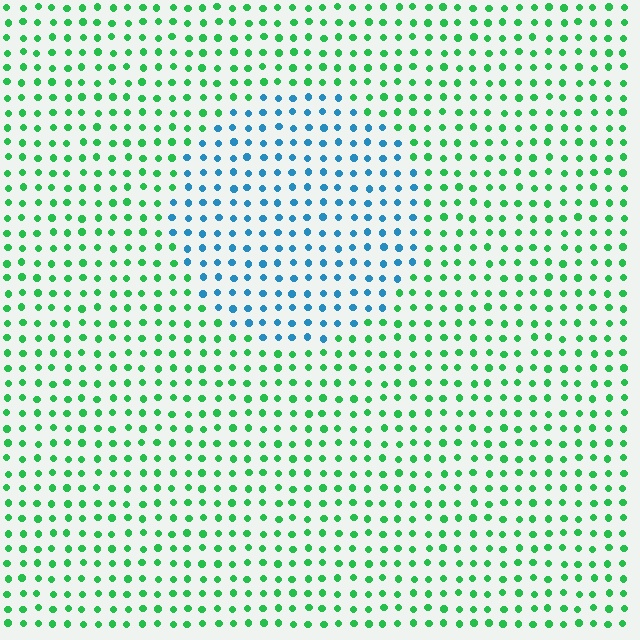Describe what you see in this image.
The image is filled with small green elements in a uniform arrangement. A circle-shaped region is visible where the elements are tinted to a slightly different hue, forming a subtle color boundary.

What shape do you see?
I see a circle.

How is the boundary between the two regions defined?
The boundary is defined purely by a slight shift in hue (about 66 degrees). Spacing, size, and orientation are identical on both sides.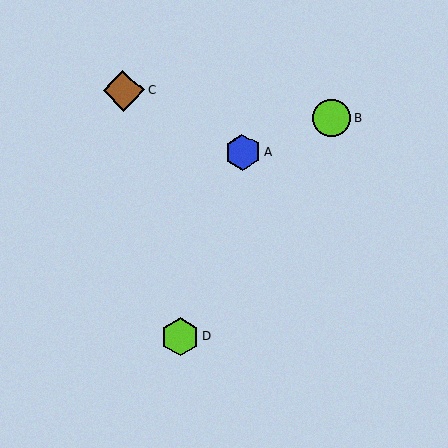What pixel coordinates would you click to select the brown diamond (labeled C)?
Click at (123, 90) to select the brown diamond C.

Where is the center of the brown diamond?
The center of the brown diamond is at (123, 90).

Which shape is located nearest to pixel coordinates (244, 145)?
The blue hexagon (labeled A) at (243, 153) is nearest to that location.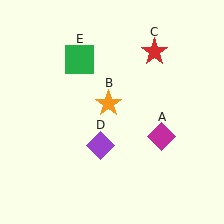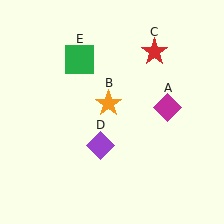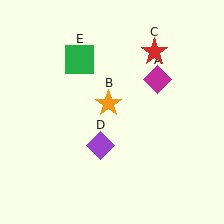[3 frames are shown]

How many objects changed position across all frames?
1 object changed position: magenta diamond (object A).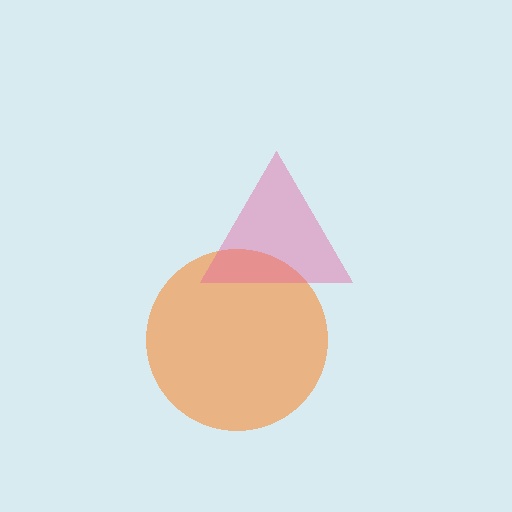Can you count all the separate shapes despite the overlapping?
Yes, there are 2 separate shapes.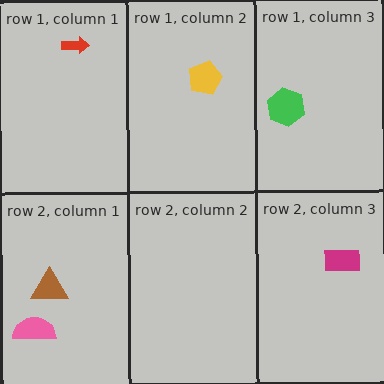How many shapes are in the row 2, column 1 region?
2.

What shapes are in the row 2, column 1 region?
The pink semicircle, the brown triangle.